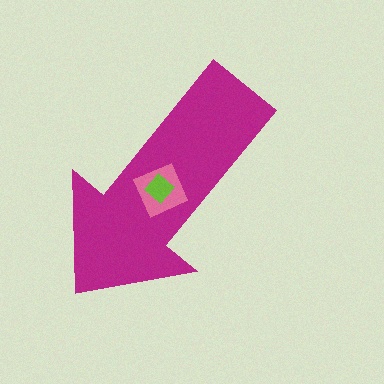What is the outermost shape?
The magenta arrow.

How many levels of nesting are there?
3.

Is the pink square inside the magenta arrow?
Yes.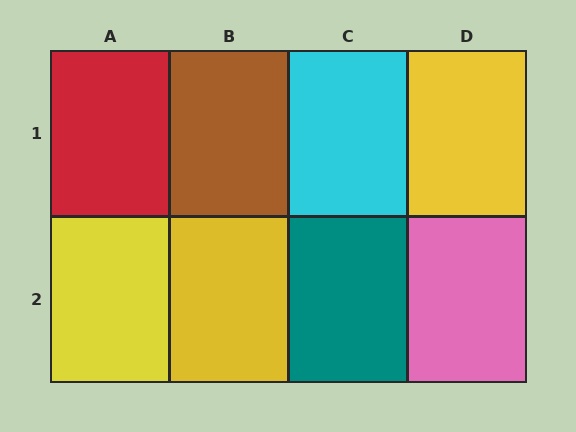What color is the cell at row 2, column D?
Pink.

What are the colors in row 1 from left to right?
Red, brown, cyan, yellow.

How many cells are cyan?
1 cell is cyan.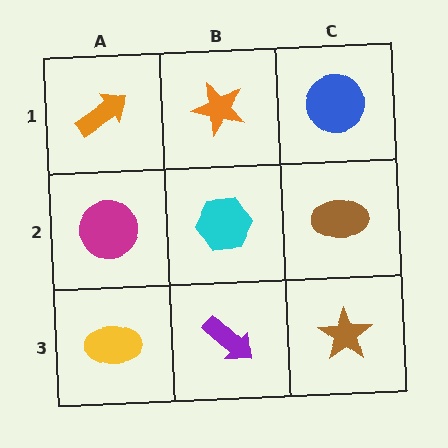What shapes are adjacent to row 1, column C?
A brown ellipse (row 2, column C), an orange star (row 1, column B).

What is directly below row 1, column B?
A cyan hexagon.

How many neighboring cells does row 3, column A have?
2.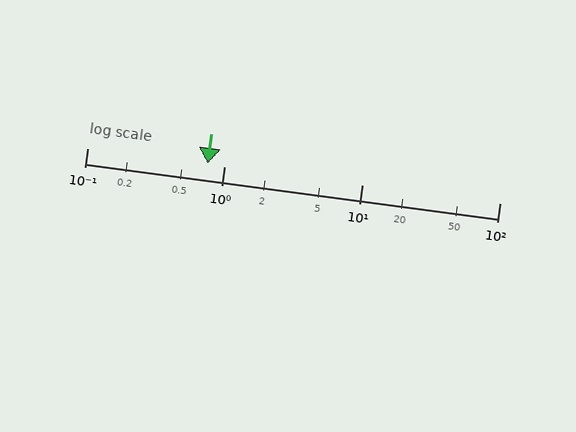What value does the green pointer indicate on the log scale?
The pointer indicates approximately 0.75.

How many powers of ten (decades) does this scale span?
The scale spans 3 decades, from 0.1 to 100.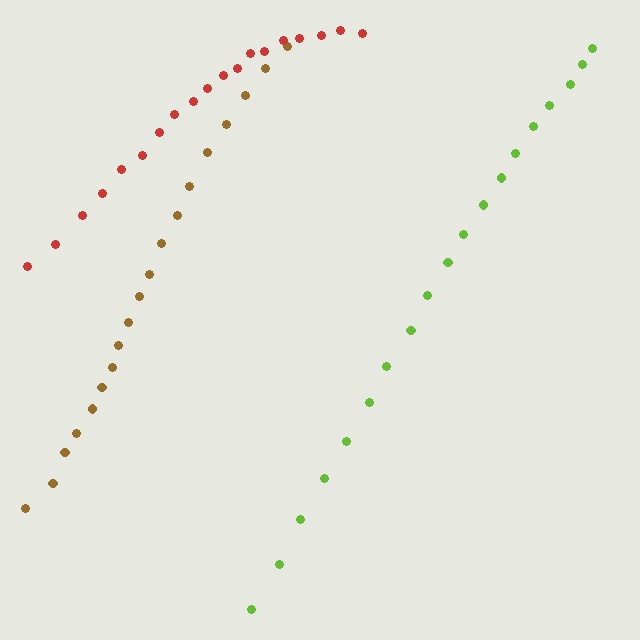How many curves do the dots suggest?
There are 3 distinct paths.